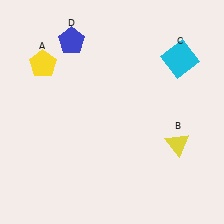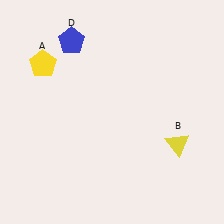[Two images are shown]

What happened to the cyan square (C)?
The cyan square (C) was removed in Image 2. It was in the top-right area of Image 1.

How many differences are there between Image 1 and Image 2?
There is 1 difference between the two images.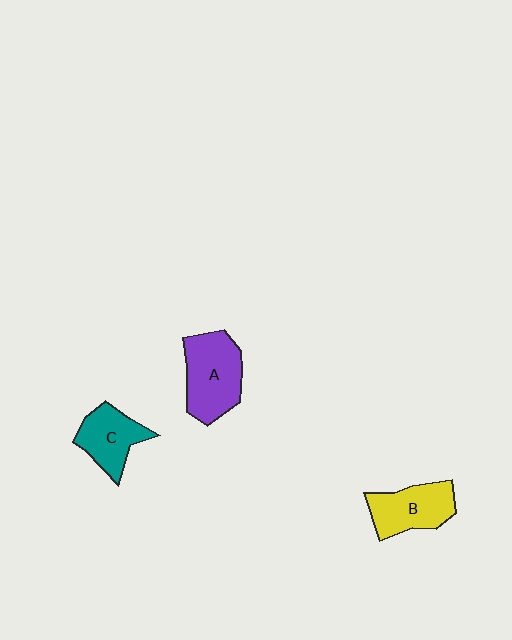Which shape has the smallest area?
Shape C (teal).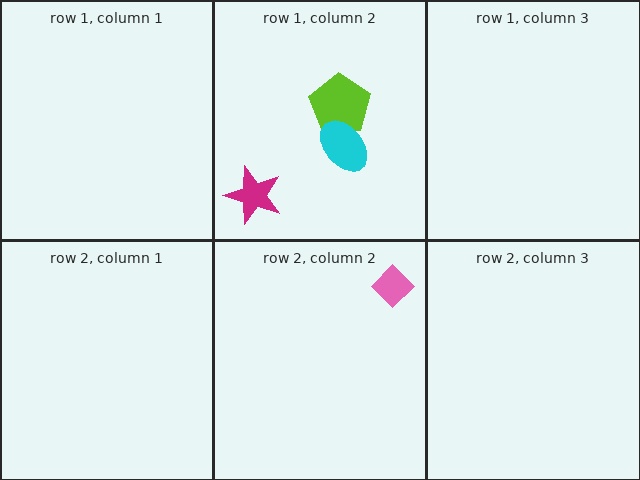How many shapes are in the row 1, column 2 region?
3.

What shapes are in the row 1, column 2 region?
The lime pentagon, the magenta star, the cyan ellipse.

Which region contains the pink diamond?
The row 2, column 2 region.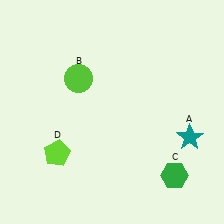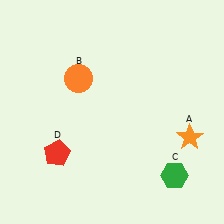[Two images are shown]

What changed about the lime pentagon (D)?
In Image 1, D is lime. In Image 2, it changed to red.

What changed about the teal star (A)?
In Image 1, A is teal. In Image 2, it changed to orange.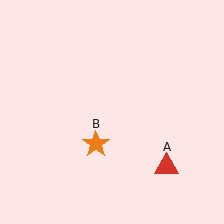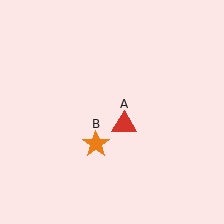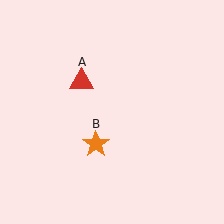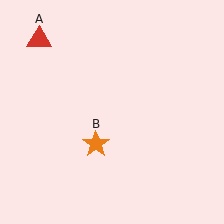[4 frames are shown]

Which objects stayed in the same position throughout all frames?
Orange star (object B) remained stationary.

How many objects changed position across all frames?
1 object changed position: red triangle (object A).